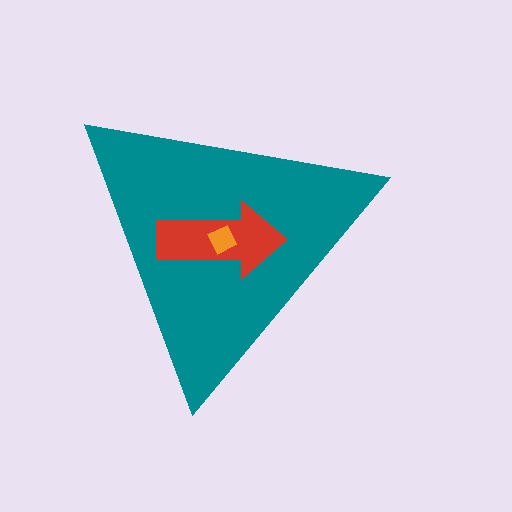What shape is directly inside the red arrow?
The orange diamond.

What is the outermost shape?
The teal triangle.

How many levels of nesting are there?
3.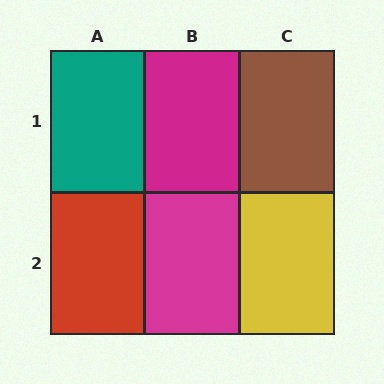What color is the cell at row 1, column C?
Brown.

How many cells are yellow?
1 cell is yellow.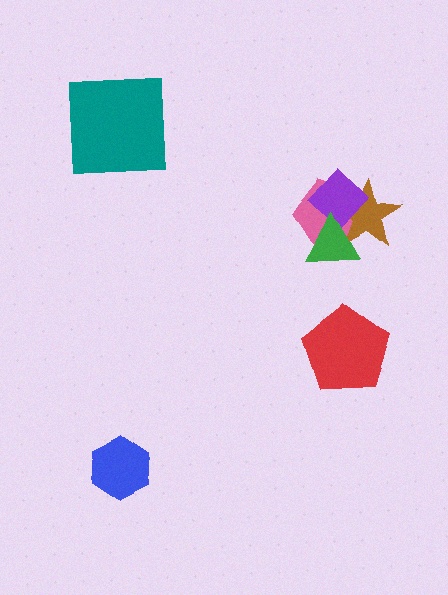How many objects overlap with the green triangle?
3 objects overlap with the green triangle.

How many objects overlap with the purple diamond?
3 objects overlap with the purple diamond.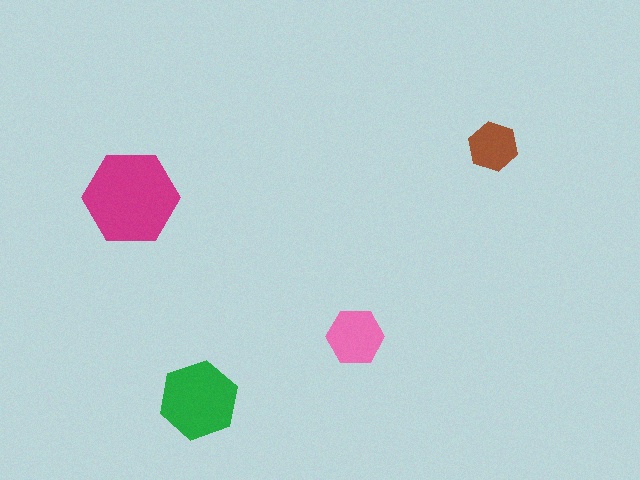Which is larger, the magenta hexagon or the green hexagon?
The magenta one.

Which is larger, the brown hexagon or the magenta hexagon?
The magenta one.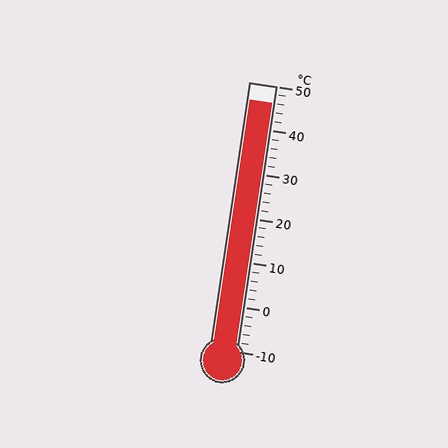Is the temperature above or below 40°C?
The temperature is above 40°C.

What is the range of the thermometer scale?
The thermometer scale ranges from -10°C to 50°C.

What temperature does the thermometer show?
The thermometer shows approximately 46°C.